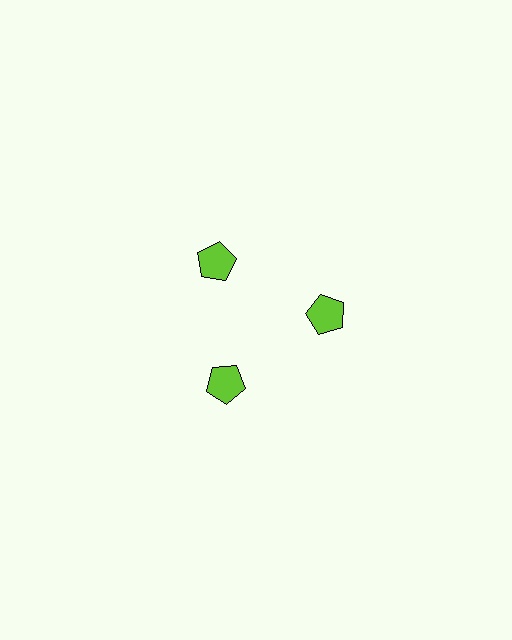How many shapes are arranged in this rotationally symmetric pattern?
There are 3 shapes, arranged in 3 groups of 1.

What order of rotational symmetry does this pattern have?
This pattern has 3-fold rotational symmetry.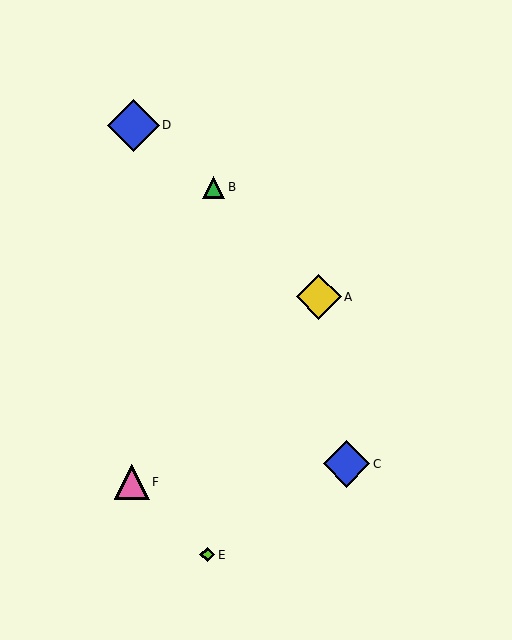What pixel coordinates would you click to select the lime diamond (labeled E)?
Click at (207, 555) to select the lime diamond E.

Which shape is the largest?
The blue diamond (labeled D) is the largest.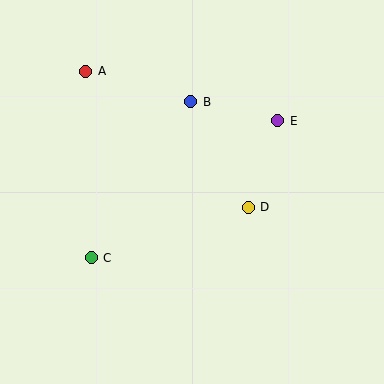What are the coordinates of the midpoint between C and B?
The midpoint between C and B is at (141, 180).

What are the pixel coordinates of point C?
Point C is at (91, 258).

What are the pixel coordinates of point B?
Point B is at (191, 102).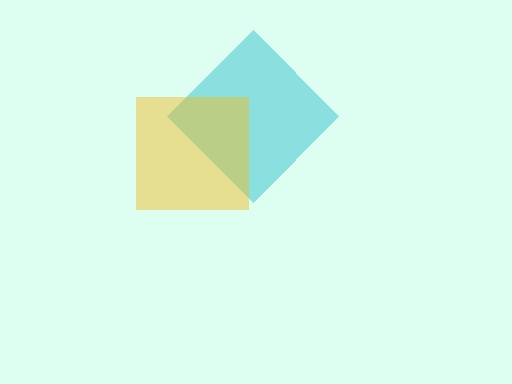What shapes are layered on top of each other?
The layered shapes are: a cyan diamond, a yellow square.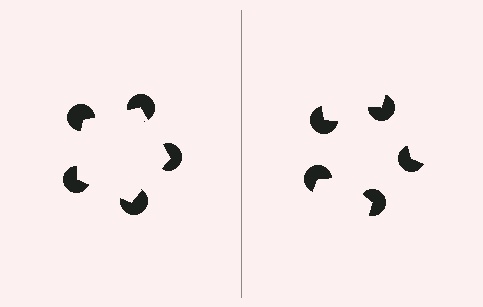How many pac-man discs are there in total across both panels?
10 — 5 on each side.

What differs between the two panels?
The pac-man discs are positioned identically on both sides; only the wedge orientations differ. On the left they align to a pentagon; on the right they are misaligned.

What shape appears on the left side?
An illusory pentagon.